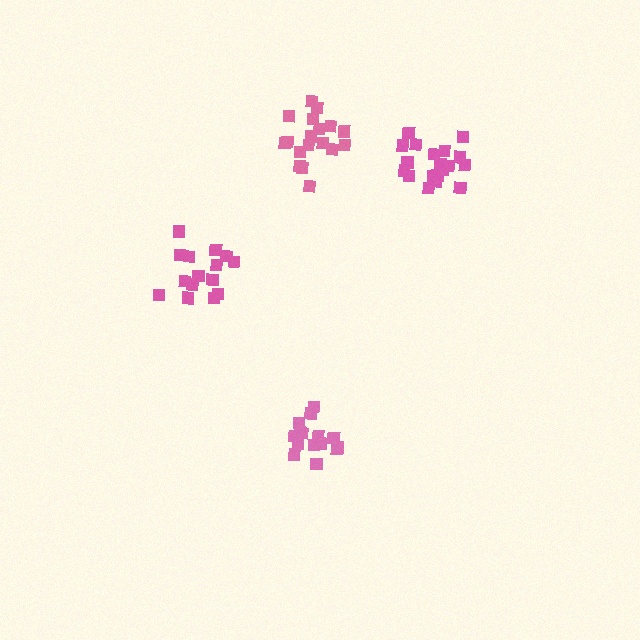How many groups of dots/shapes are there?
There are 4 groups.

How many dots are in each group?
Group 1: 17 dots, Group 2: 19 dots, Group 3: 18 dots, Group 4: 15 dots (69 total).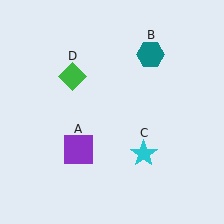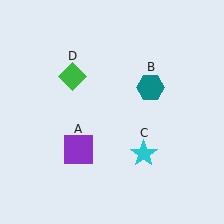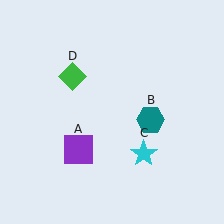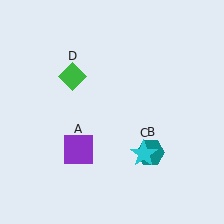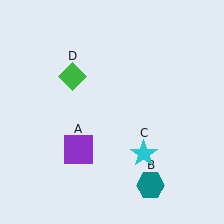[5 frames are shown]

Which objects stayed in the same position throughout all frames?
Purple square (object A) and cyan star (object C) and green diamond (object D) remained stationary.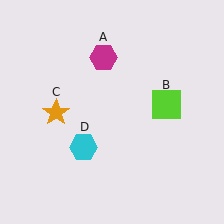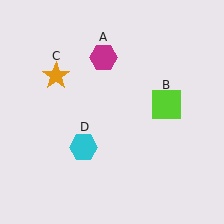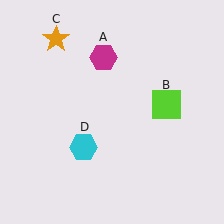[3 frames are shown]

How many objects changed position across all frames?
1 object changed position: orange star (object C).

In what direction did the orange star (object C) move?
The orange star (object C) moved up.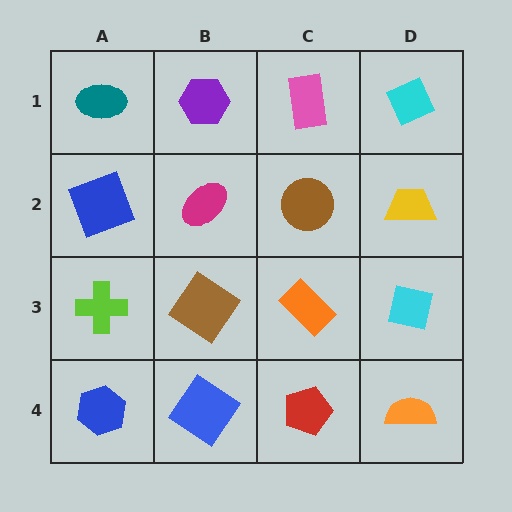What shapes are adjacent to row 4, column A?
A lime cross (row 3, column A), a blue diamond (row 4, column B).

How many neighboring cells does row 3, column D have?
3.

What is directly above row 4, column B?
A brown diamond.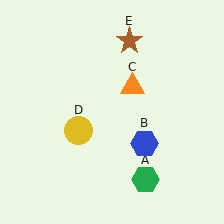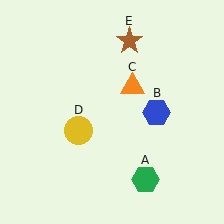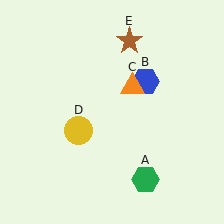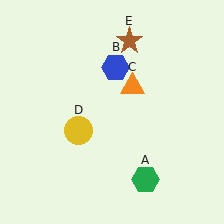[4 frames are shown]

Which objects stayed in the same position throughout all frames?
Green hexagon (object A) and orange triangle (object C) and yellow circle (object D) and brown star (object E) remained stationary.